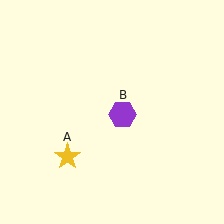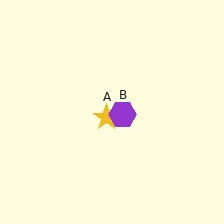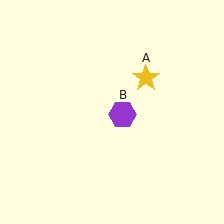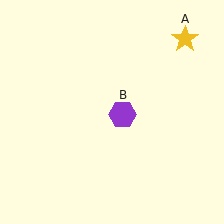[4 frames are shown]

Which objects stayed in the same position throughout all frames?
Purple hexagon (object B) remained stationary.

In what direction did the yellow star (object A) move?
The yellow star (object A) moved up and to the right.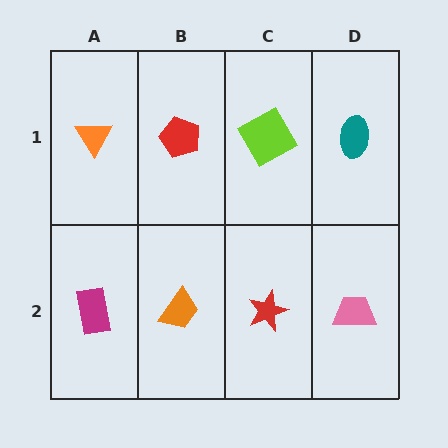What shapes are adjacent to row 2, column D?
A teal ellipse (row 1, column D), a red star (row 2, column C).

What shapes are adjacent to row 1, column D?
A pink trapezoid (row 2, column D), a lime square (row 1, column C).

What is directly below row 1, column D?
A pink trapezoid.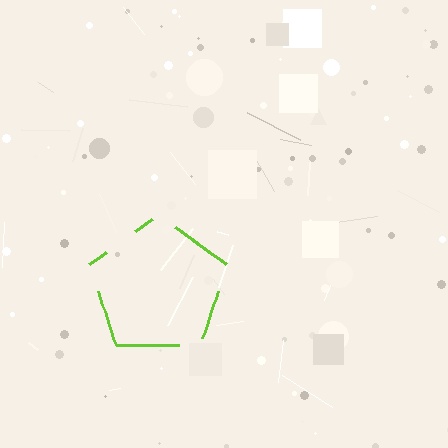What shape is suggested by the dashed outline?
The dashed outline suggests a pentagon.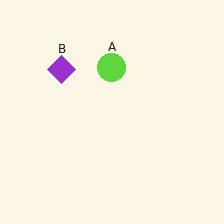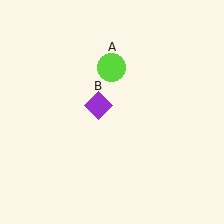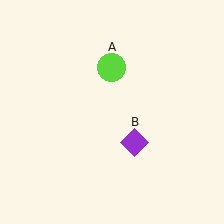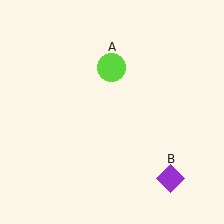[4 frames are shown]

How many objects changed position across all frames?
1 object changed position: purple diamond (object B).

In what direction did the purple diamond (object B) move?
The purple diamond (object B) moved down and to the right.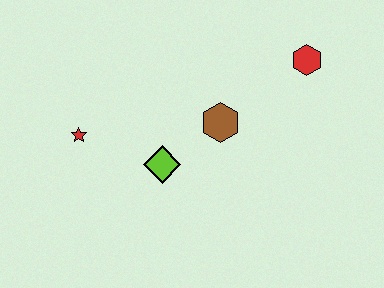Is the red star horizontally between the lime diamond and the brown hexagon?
No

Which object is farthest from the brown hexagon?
The red star is farthest from the brown hexagon.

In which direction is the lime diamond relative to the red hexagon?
The lime diamond is to the left of the red hexagon.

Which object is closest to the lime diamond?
The brown hexagon is closest to the lime diamond.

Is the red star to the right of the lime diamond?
No